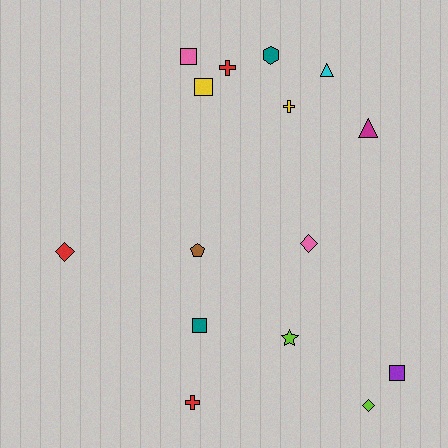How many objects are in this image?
There are 15 objects.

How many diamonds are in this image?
There are 3 diamonds.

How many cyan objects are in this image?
There is 1 cyan object.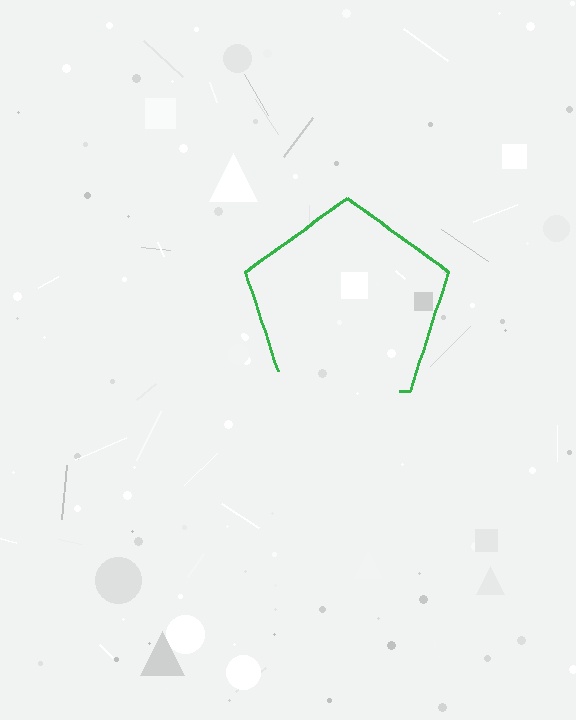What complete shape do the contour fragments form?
The contour fragments form a pentagon.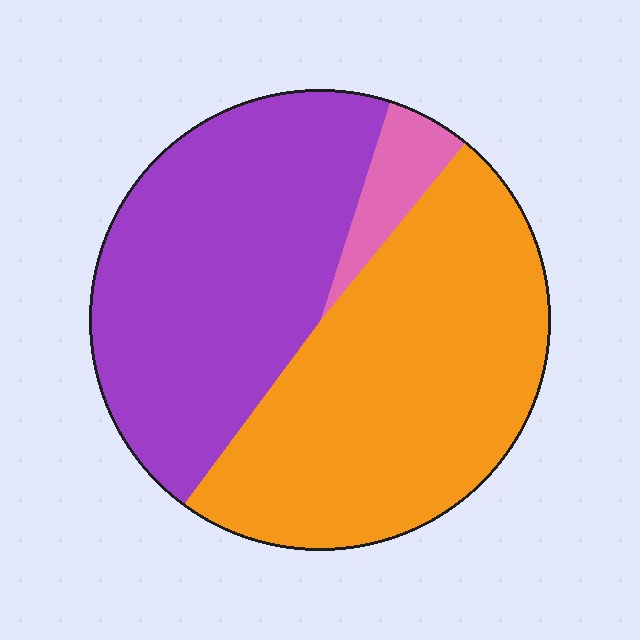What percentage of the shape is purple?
Purple covers around 45% of the shape.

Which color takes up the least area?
Pink, at roughly 5%.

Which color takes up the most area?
Orange, at roughly 50%.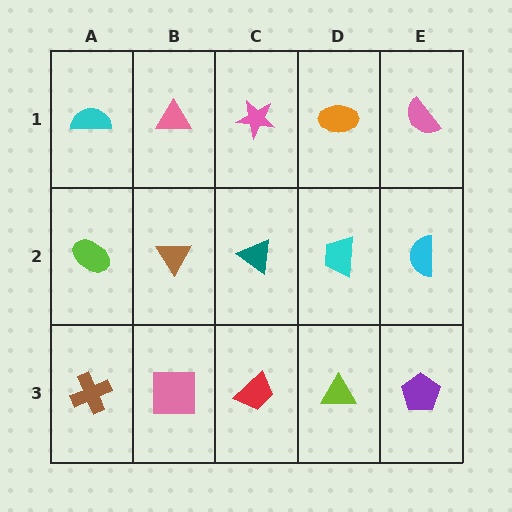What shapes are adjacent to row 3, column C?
A teal triangle (row 2, column C), a pink square (row 3, column B), a lime triangle (row 3, column D).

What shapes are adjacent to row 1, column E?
A cyan semicircle (row 2, column E), an orange ellipse (row 1, column D).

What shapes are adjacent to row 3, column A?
A lime ellipse (row 2, column A), a pink square (row 3, column B).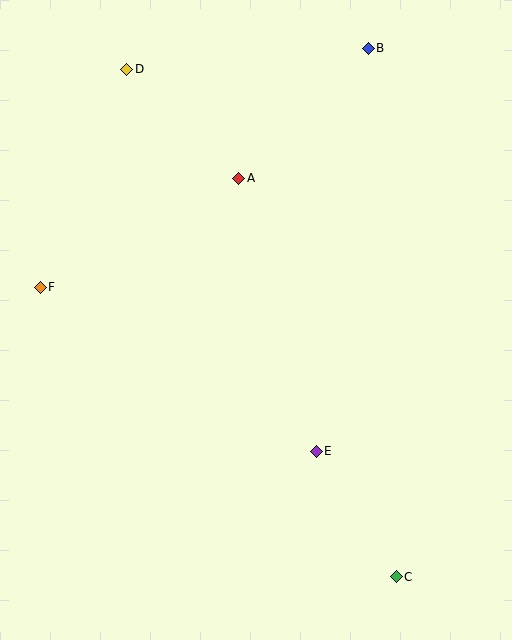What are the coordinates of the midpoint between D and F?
The midpoint between D and F is at (84, 178).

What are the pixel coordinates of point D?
Point D is at (127, 69).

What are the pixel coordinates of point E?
Point E is at (316, 451).